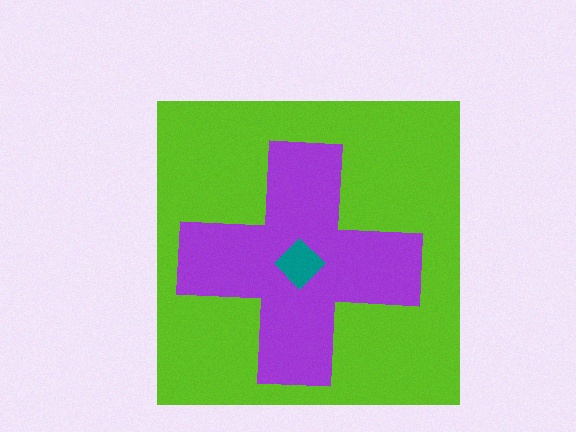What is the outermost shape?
The lime square.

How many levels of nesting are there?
3.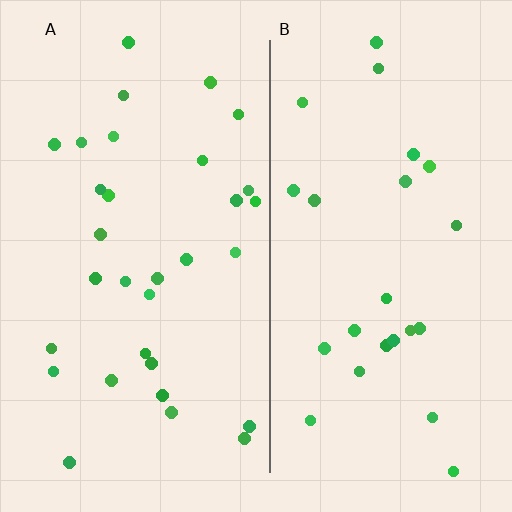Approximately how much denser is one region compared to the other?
Approximately 1.3× — region A over region B.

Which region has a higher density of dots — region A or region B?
A (the left).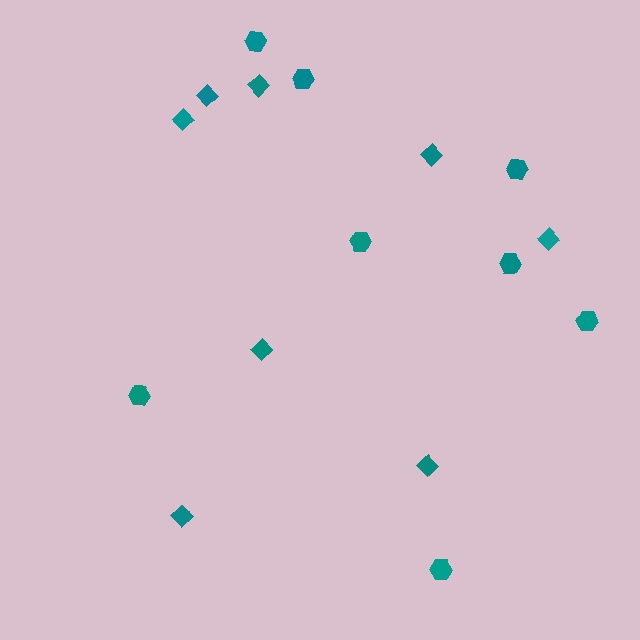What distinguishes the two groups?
There are 2 groups: one group of diamonds (8) and one group of hexagons (8).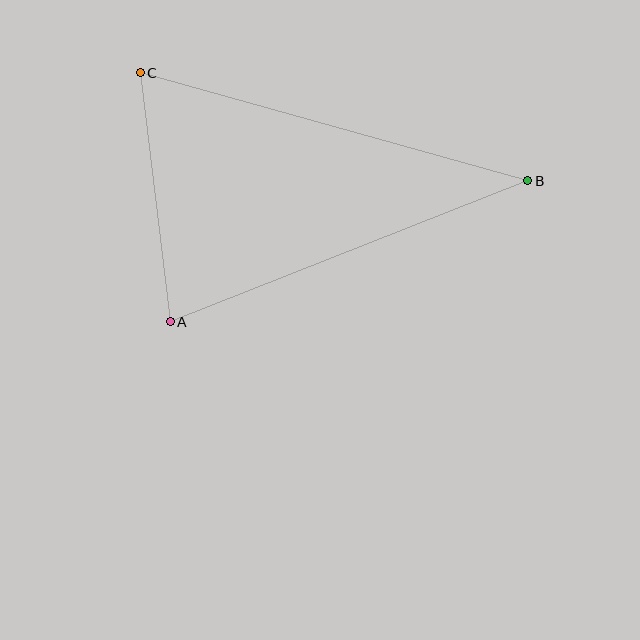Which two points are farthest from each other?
Points B and C are farthest from each other.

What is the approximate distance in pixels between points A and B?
The distance between A and B is approximately 385 pixels.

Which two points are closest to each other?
Points A and C are closest to each other.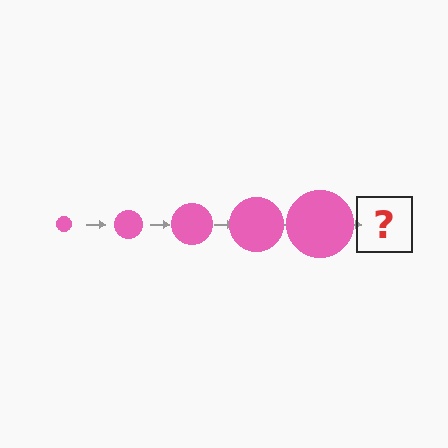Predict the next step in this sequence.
The next step is a pink circle, larger than the previous one.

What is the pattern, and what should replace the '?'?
The pattern is that the circle gets progressively larger each step. The '?' should be a pink circle, larger than the previous one.